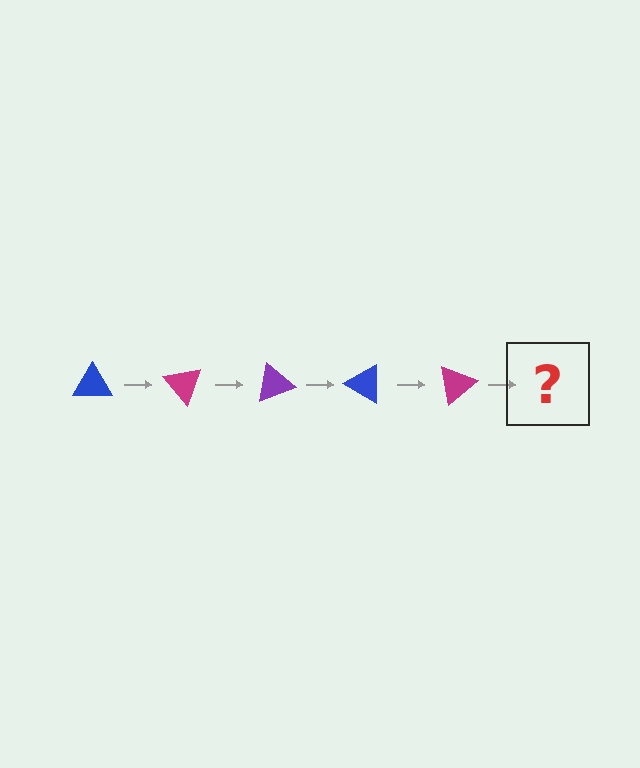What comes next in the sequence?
The next element should be a purple triangle, rotated 250 degrees from the start.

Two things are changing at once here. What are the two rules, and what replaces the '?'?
The two rules are that it rotates 50 degrees each step and the color cycles through blue, magenta, and purple. The '?' should be a purple triangle, rotated 250 degrees from the start.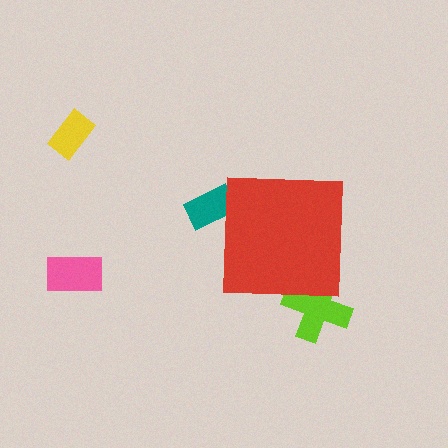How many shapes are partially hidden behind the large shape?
2 shapes are partially hidden.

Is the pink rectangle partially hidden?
No, the pink rectangle is fully visible.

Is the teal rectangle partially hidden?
Yes, the teal rectangle is partially hidden behind the red square.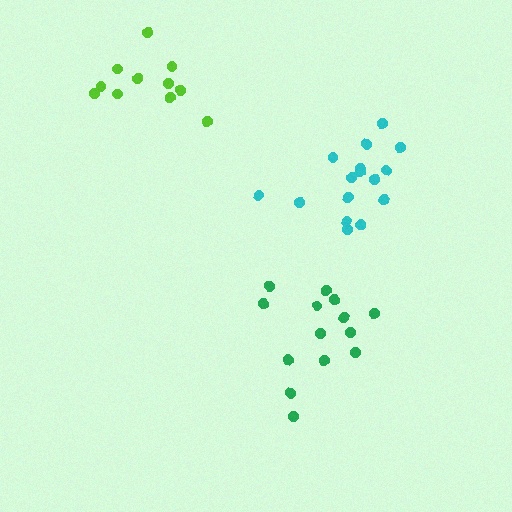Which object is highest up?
The lime cluster is topmost.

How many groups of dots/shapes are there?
There are 3 groups.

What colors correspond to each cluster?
The clusters are colored: green, cyan, lime.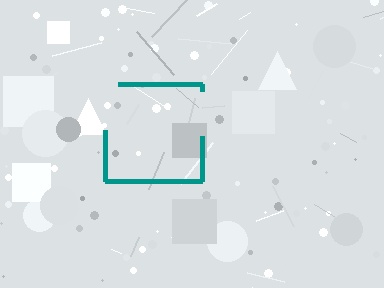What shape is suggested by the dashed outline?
The dashed outline suggests a square.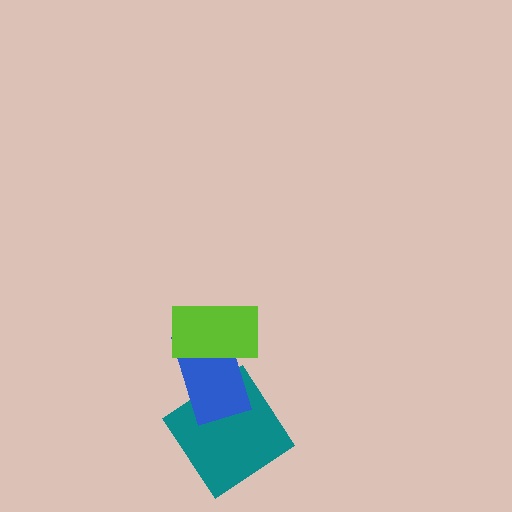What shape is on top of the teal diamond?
The blue rectangle is on top of the teal diamond.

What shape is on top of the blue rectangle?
The lime rectangle is on top of the blue rectangle.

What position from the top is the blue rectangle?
The blue rectangle is 2nd from the top.